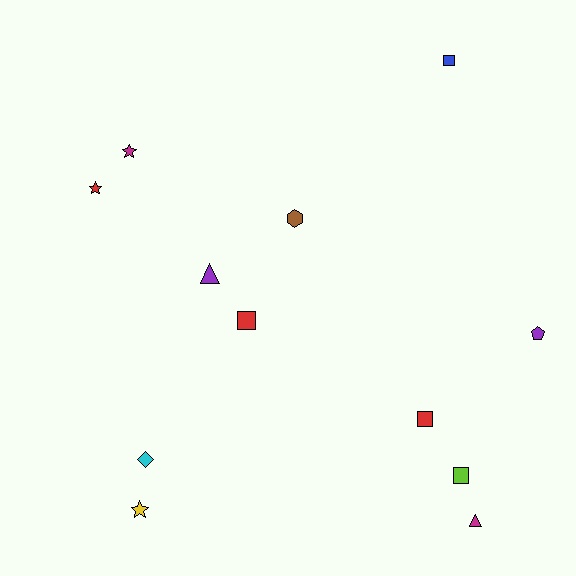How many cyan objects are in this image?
There is 1 cyan object.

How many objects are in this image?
There are 12 objects.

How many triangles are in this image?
There are 2 triangles.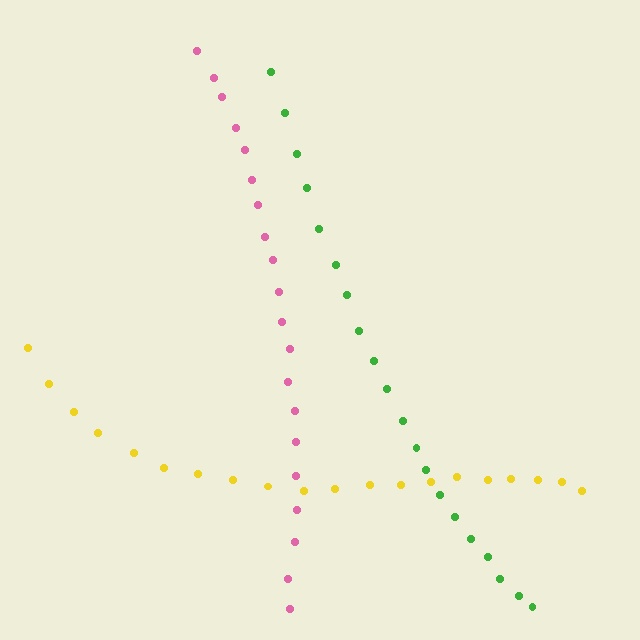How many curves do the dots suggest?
There are 3 distinct paths.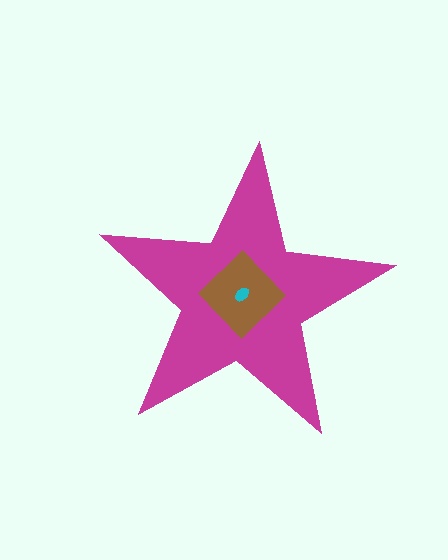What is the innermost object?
The cyan ellipse.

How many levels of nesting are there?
3.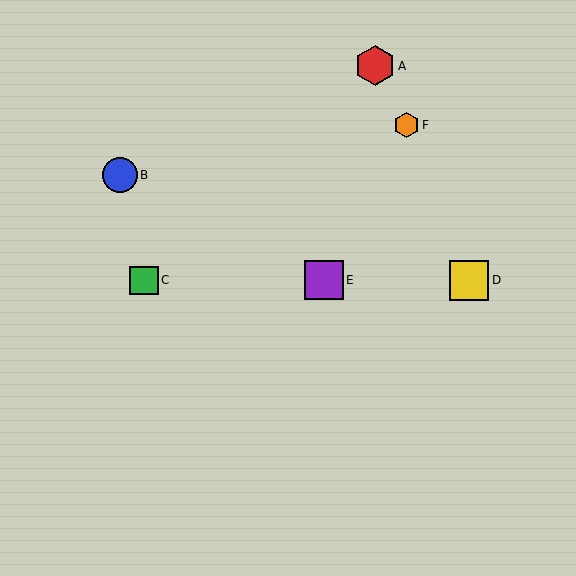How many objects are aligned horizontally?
3 objects (C, D, E) are aligned horizontally.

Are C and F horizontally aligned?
No, C is at y≈280 and F is at y≈125.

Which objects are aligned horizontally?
Objects C, D, E are aligned horizontally.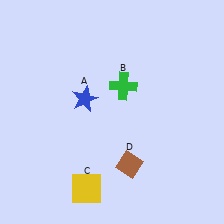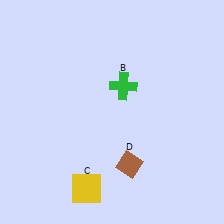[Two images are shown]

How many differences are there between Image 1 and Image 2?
There is 1 difference between the two images.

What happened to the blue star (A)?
The blue star (A) was removed in Image 2. It was in the top-left area of Image 1.